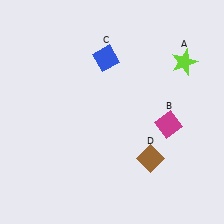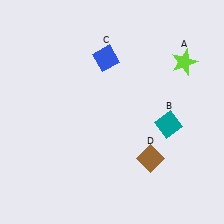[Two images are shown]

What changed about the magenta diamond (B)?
In Image 1, B is magenta. In Image 2, it changed to teal.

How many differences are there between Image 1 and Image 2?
There is 1 difference between the two images.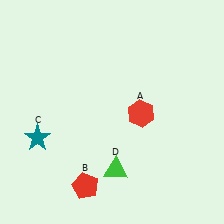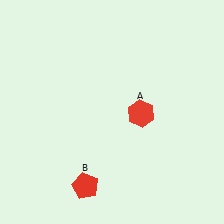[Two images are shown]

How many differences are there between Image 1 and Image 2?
There are 2 differences between the two images.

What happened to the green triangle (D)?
The green triangle (D) was removed in Image 2. It was in the bottom-right area of Image 1.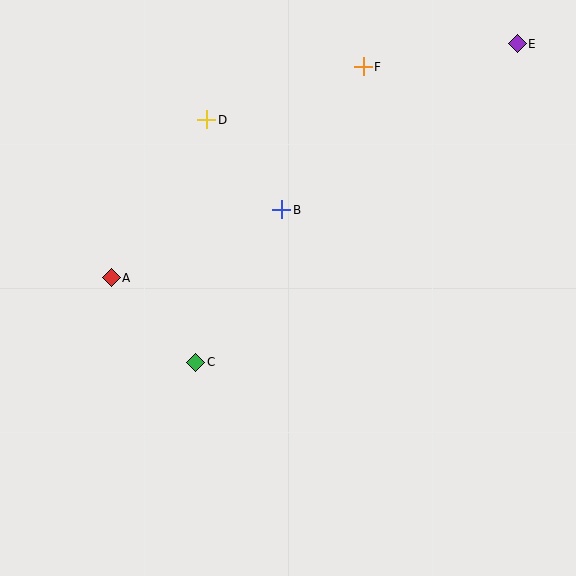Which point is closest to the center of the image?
Point B at (282, 210) is closest to the center.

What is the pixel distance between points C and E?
The distance between C and E is 452 pixels.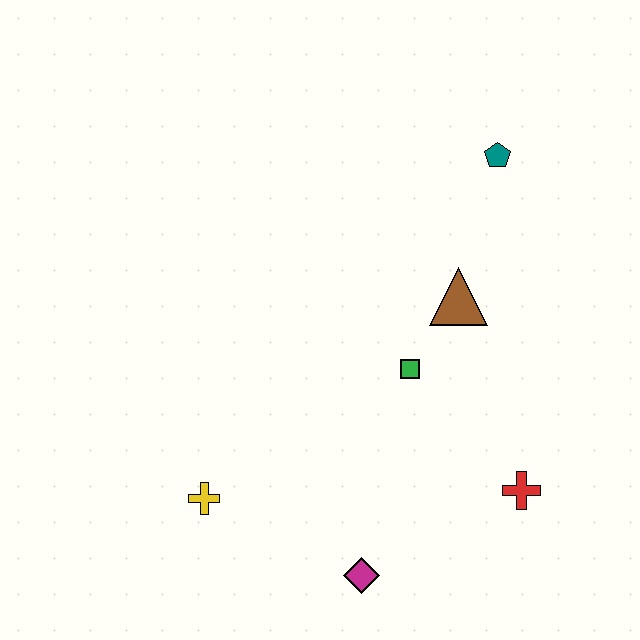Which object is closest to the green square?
The brown triangle is closest to the green square.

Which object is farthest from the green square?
The yellow cross is farthest from the green square.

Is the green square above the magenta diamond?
Yes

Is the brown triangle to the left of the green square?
No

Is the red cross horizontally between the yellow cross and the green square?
No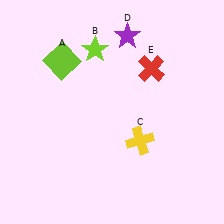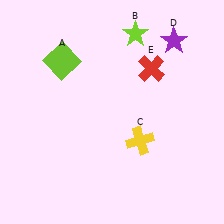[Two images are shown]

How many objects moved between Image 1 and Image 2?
2 objects moved between the two images.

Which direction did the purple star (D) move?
The purple star (D) moved right.